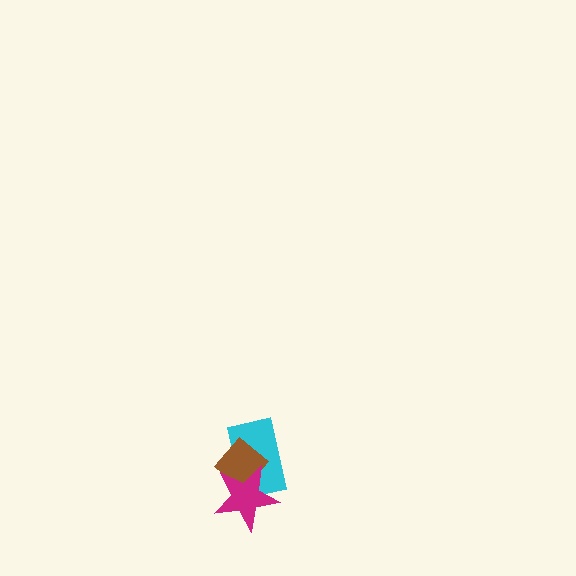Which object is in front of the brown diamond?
The magenta star is in front of the brown diamond.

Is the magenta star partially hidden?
No, no other shape covers it.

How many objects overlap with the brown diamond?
2 objects overlap with the brown diamond.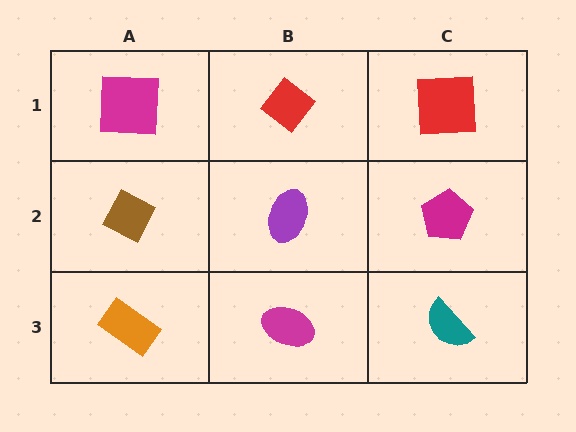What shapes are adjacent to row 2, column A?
A magenta square (row 1, column A), an orange rectangle (row 3, column A), a purple ellipse (row 2, column B).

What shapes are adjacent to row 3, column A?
A brown diamond (row 2, column A), a magenta ellipse (row 3, column B).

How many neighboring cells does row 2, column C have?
3.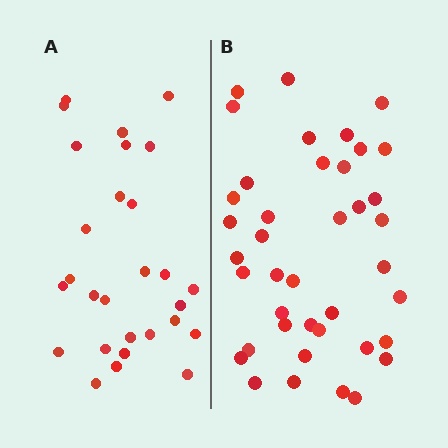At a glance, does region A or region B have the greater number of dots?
Region B (the right region) has more dots.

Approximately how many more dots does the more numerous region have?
Region B has roughly 12 or so more dots than region A.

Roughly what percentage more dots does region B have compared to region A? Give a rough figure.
About 45% more.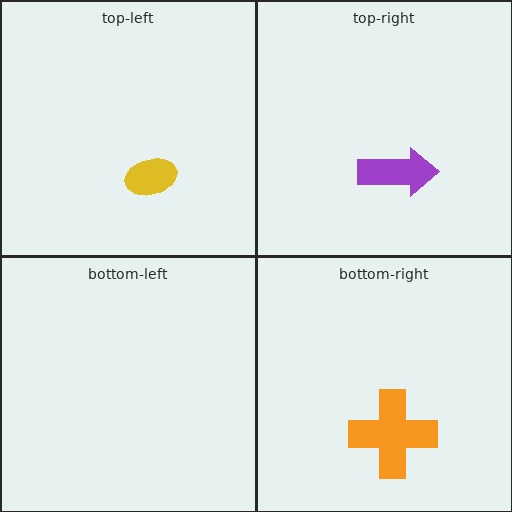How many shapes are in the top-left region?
1.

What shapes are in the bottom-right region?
The orange cross.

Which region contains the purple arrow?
The top-right region.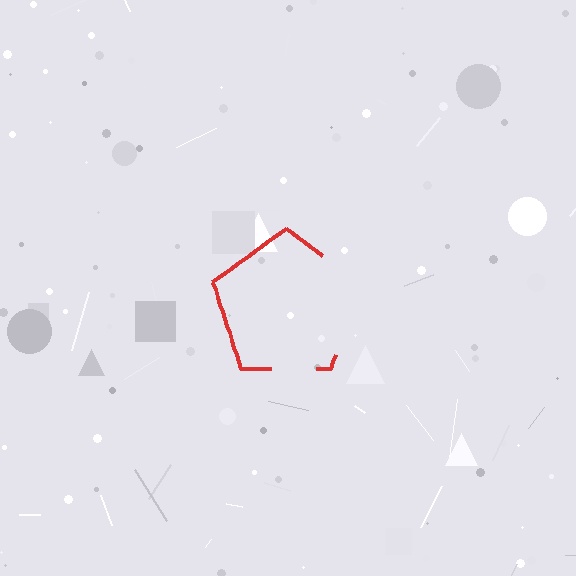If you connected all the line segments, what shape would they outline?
They would outline a pentagon.